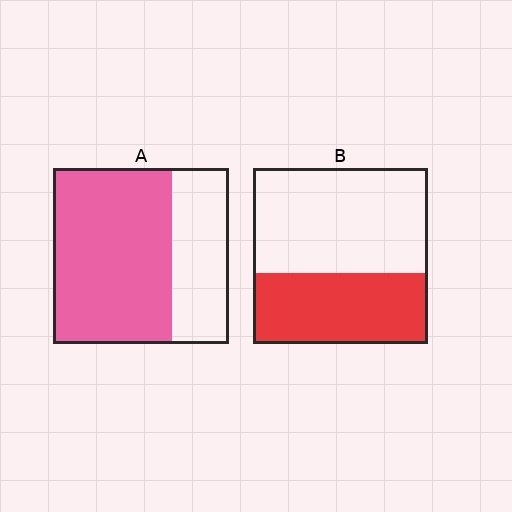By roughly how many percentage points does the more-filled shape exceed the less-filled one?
By roughly 25 percentage points (A over B).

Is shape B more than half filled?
No.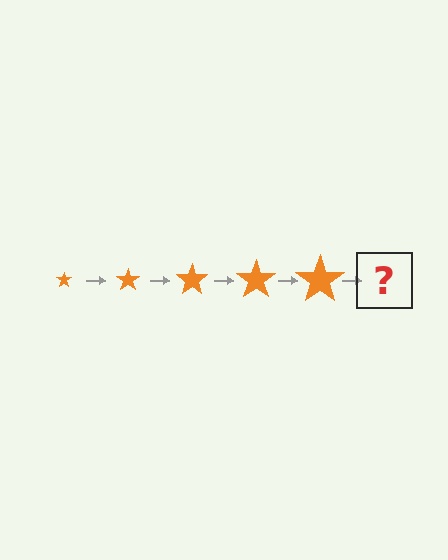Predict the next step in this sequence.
The next step is an orange star, larger than the previous one.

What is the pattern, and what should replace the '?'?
The pattern is that the star gets progressively larger each step. The '?' should be an orange star, larger than the previous one.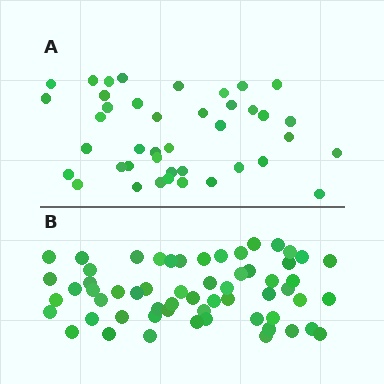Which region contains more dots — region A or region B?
Region B (the bottom region) has more dots.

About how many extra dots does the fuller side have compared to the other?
Region B has approximately 20 more dots than region A.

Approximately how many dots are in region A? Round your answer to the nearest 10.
About 40 dots. (The exact count is 41, which rounds to 40.)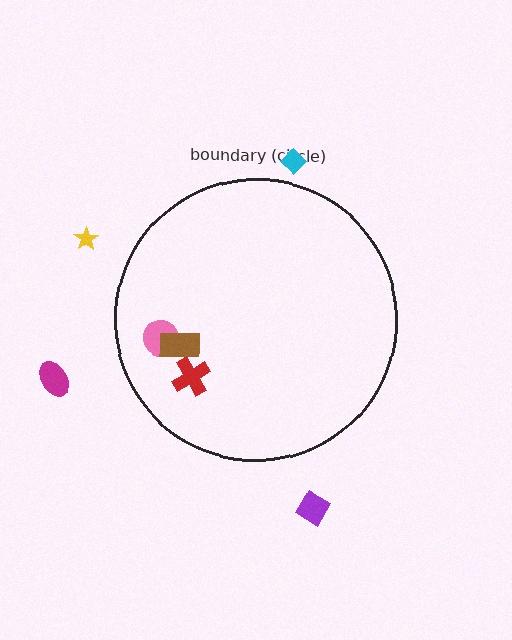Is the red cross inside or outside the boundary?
Inside.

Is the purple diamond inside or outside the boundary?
Outside.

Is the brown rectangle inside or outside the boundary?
Inside.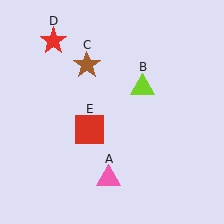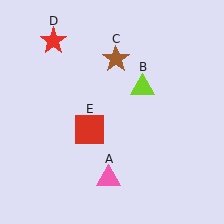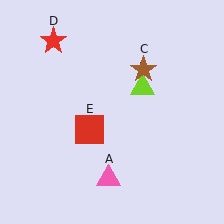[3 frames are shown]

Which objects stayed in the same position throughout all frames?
Pink triangle (object A) and lime triangle (object B) and red star (object D) and red square (object E) remained stationary.